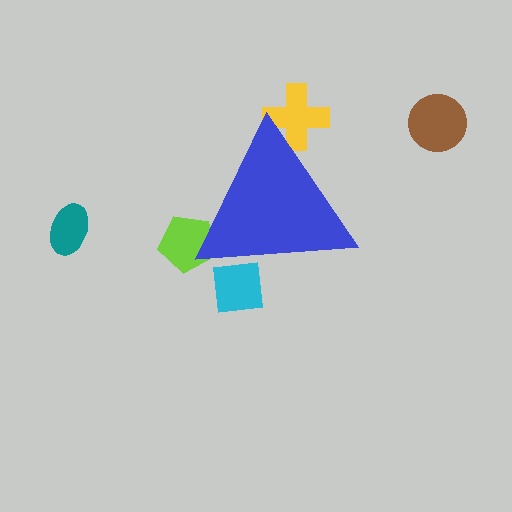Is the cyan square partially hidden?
Yes, the cyan square is partially hidden behind the blue triangle.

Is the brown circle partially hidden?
No, the brown circle is fully visible.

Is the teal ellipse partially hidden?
No, the teal ellipse is fully visible.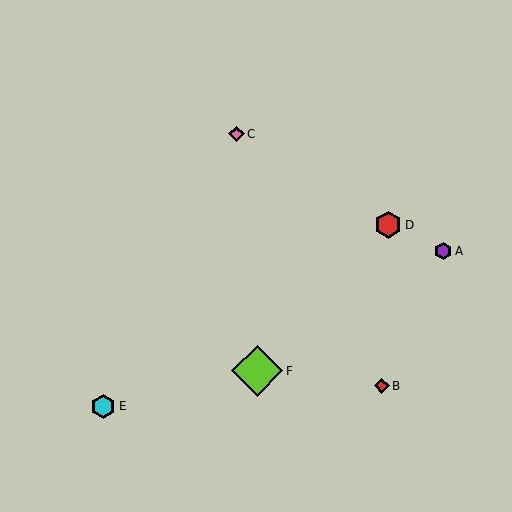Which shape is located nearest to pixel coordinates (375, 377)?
The red diamond (labeled B) at (382, 386) is nearest to that location.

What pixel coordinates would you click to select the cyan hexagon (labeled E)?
Click at (103, 406) to select the cyan hexagon E.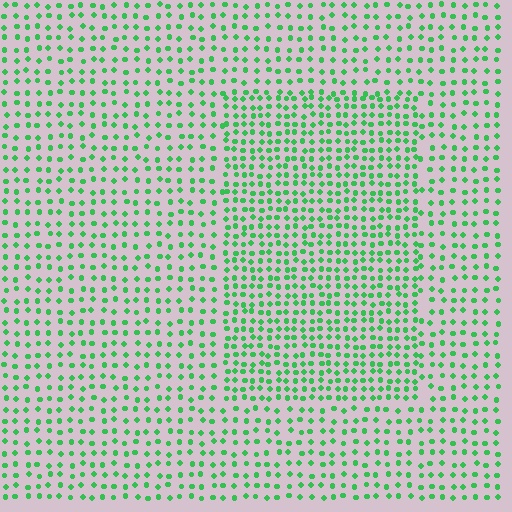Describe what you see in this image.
The image contains small green elements arranged at two different densities. A rectangle-shaped region is visible where the elements are more densely packed than the surrounding area.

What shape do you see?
I see a rectangle.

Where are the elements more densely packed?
The elements are more densely packed inside the rectangle boundary.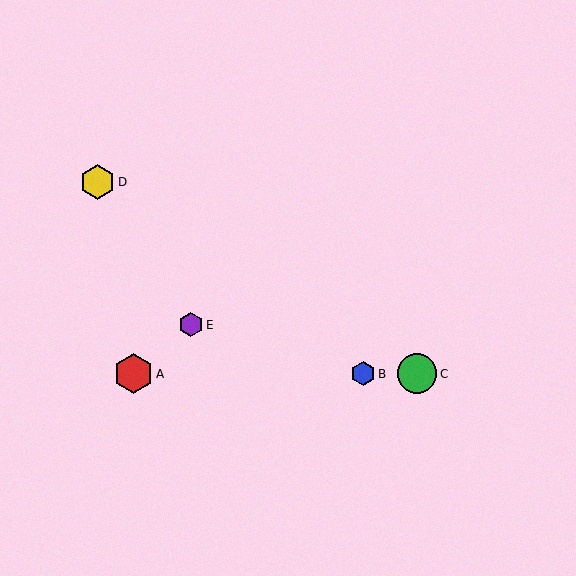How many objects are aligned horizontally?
3 objects (A, B, C) are aligned horizontally.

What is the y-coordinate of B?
Object B is at y≈374.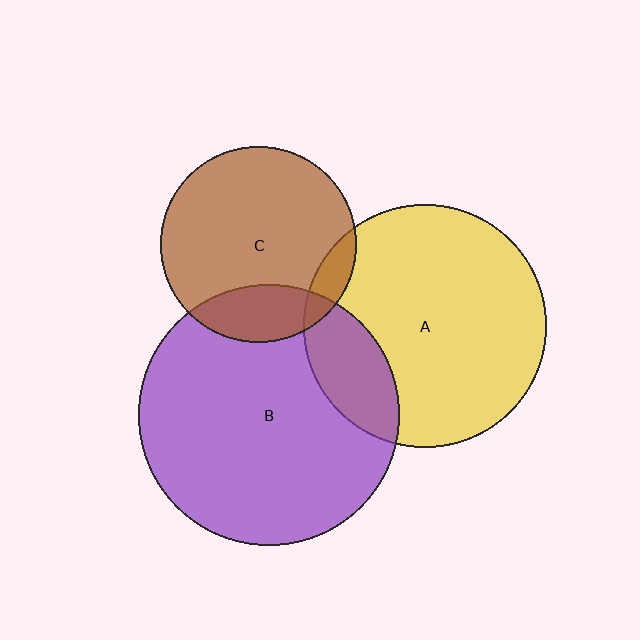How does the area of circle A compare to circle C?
Approximately 1.5 times.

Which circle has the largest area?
Circle B (purple).